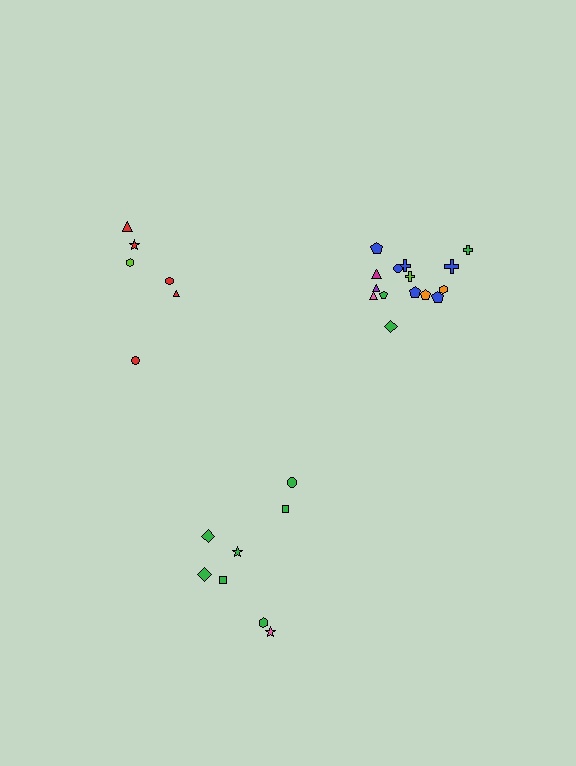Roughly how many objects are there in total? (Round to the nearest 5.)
Roughly 30 objects in total.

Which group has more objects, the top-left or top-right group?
The top-right group.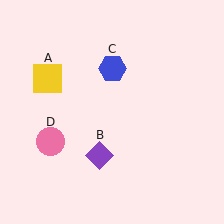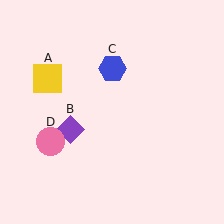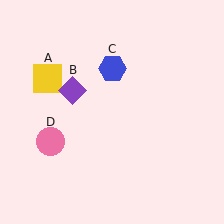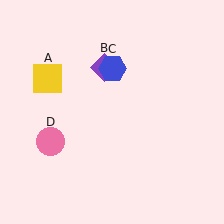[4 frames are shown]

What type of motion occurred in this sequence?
The purple diamond (object B) rotated clockwise around the center of the scene.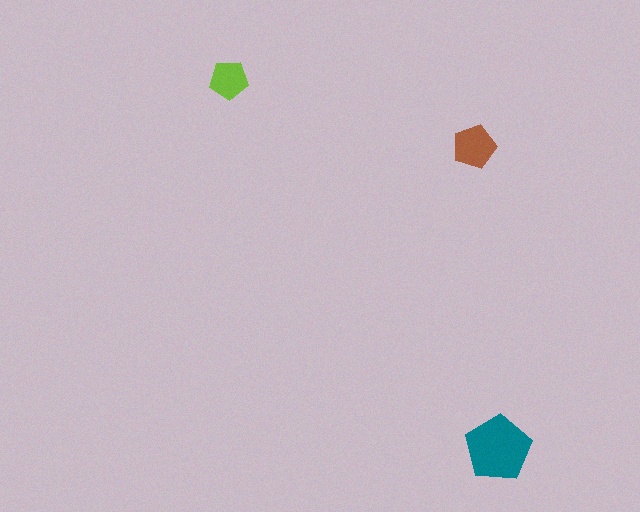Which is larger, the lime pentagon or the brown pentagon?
The brown one.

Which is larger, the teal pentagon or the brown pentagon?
The teal one.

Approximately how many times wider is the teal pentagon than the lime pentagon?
About 1.5 times wider.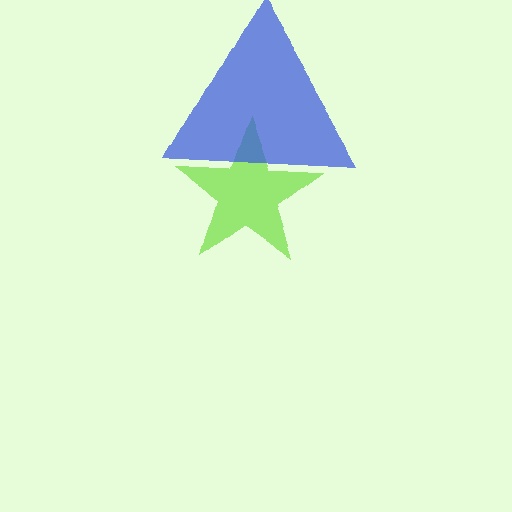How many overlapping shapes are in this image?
There are 2 overlapping shapes in the image.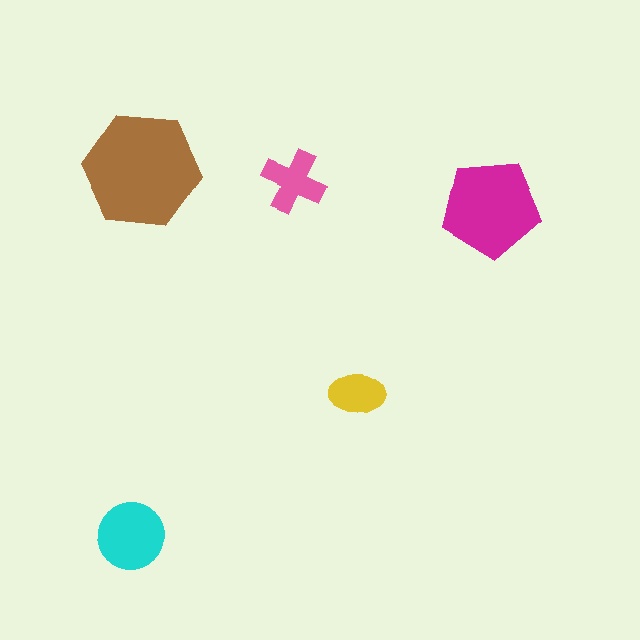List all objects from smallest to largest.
The yellow ellipse, the pink cross, the cyan circle, the magenta pentagon, the brown hexagon.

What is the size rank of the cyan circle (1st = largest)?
3rd.